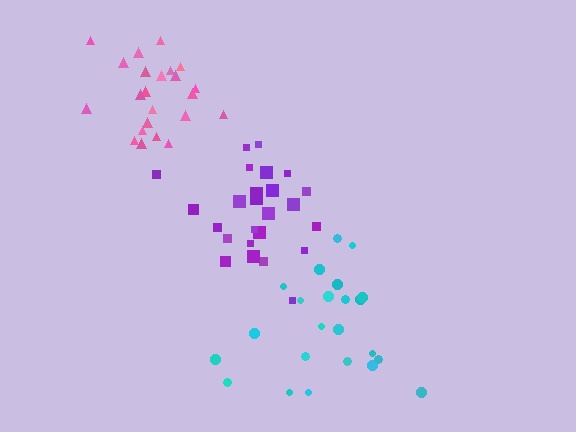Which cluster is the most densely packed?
Pink.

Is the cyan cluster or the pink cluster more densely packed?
Pink.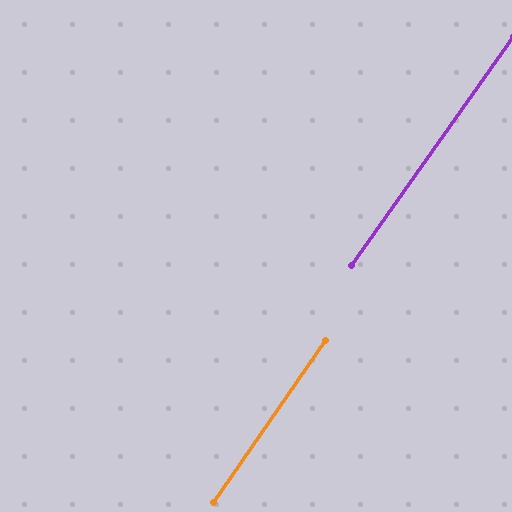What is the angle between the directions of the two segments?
Approximately 1 degree.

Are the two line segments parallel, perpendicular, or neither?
Parallel — their directions differ by only 0.6°.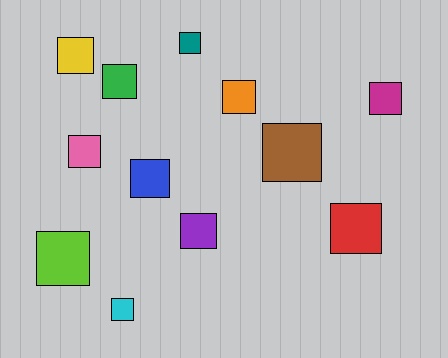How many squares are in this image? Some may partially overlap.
There are 12 squares.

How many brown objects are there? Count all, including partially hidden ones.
There is 1 brown object.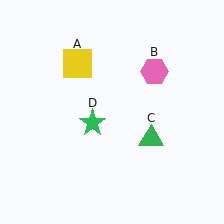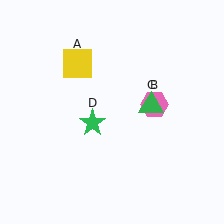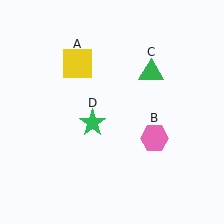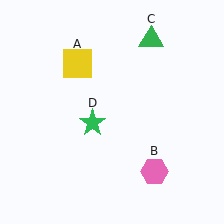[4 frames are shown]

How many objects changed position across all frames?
2 objects changed position: pink hexagon (object B), green triangle (object C).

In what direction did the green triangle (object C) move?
The green triangle (object C) moved up.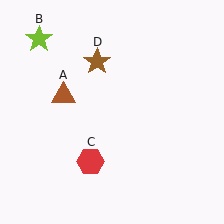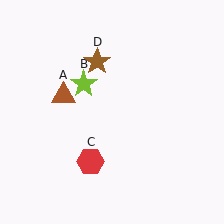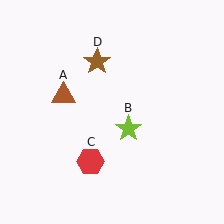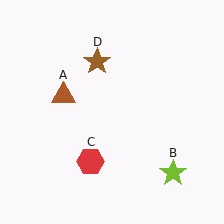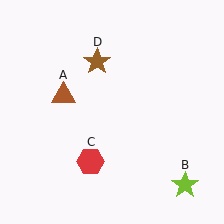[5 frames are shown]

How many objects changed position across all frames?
1 object changed position: lime star (object B).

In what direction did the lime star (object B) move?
The lime star (object B) moved down and to the right.